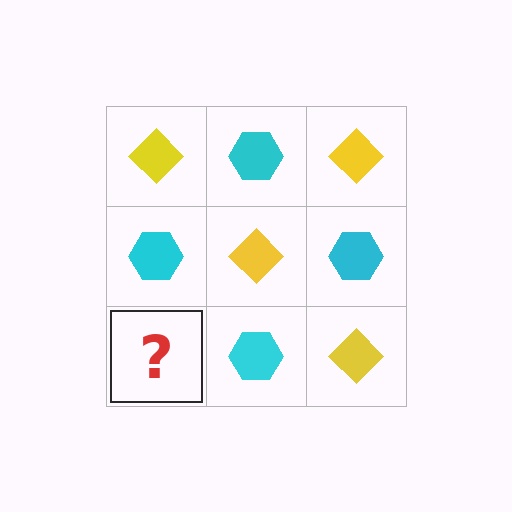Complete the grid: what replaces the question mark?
The question mark should be replaced with a yellow diamond.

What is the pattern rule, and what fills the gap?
The rule is that it alternates yellow diamond and cyan hexagon in a checkerboard pattern. The gap should be filled with a yellow diamond.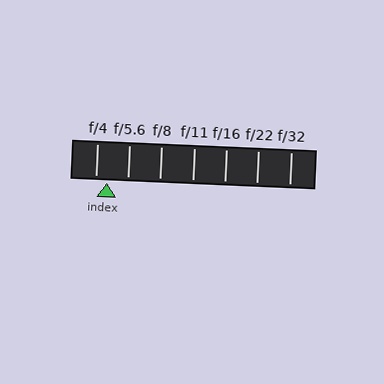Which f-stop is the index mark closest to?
The index mark is closest to f/4.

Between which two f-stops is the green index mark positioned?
The index mark is between f/4 and f/5.6.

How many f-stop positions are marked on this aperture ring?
There are 7 f-stop positions marked.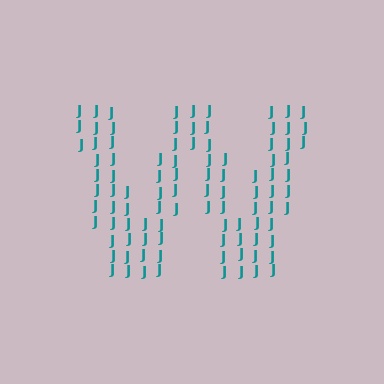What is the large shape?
The large shape is the letter W.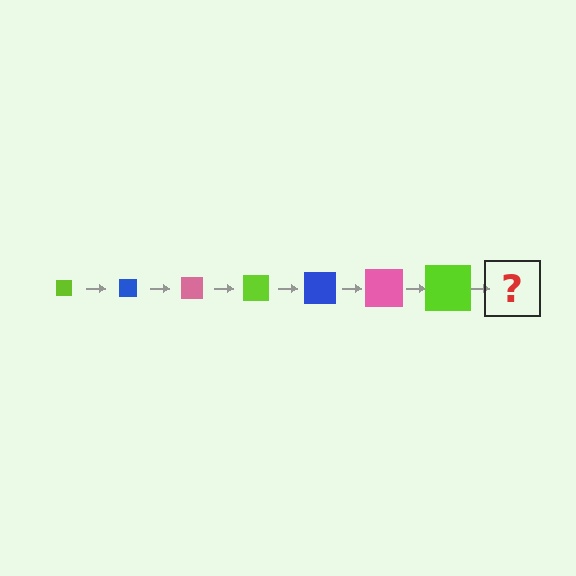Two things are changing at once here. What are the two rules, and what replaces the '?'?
The two rules are that the square grows larger each step and the color cycles through lime, blue, and pink. The '?' should be a blue square, larger than the previous one.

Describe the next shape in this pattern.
It should be a blue square, larger than the previous one.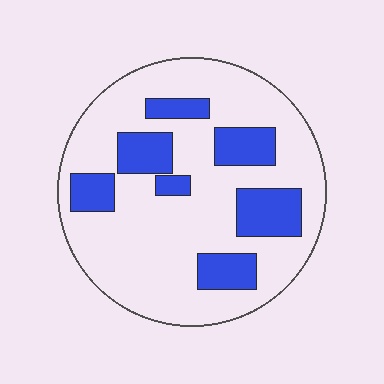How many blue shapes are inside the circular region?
7.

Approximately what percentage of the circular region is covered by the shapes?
Approximately 25%.